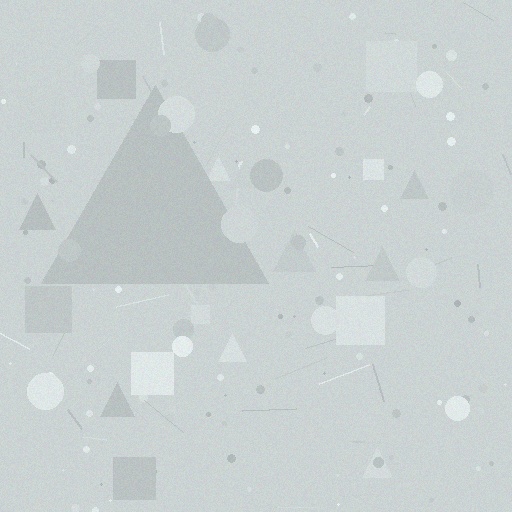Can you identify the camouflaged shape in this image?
The camouflaged shape is a triangle.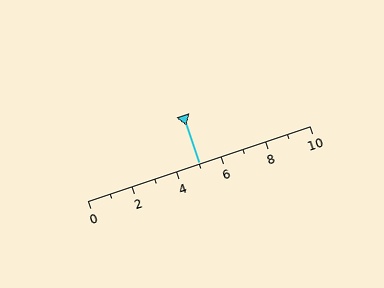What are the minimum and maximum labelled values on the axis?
The axis runs from 0 to 10.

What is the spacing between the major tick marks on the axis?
The major ticks are spaced 2 apart.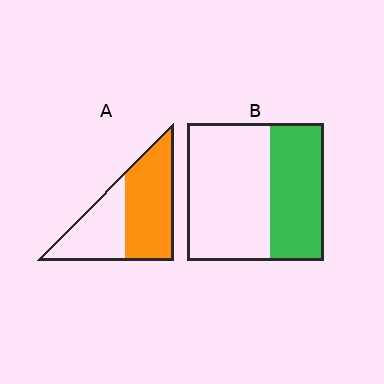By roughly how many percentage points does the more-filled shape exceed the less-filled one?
By roughly 20 percentage points (A over B).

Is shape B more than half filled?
No.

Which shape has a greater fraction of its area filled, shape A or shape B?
Shape A.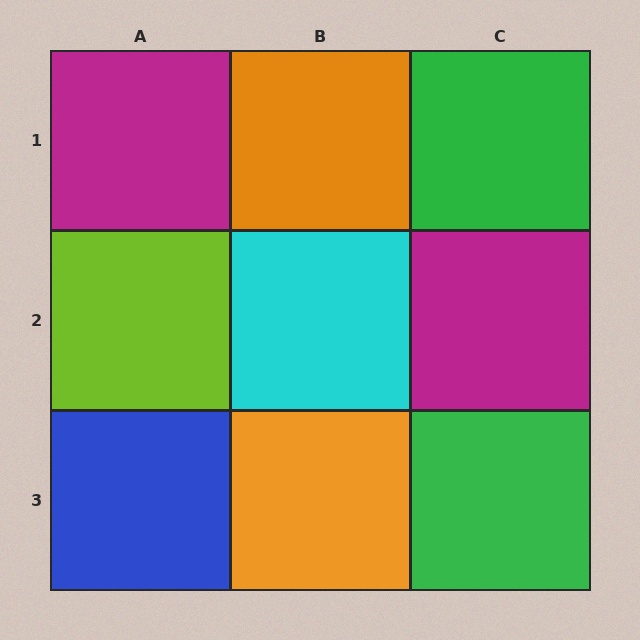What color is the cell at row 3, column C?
Green.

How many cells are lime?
1 cell is lime.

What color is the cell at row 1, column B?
Orange.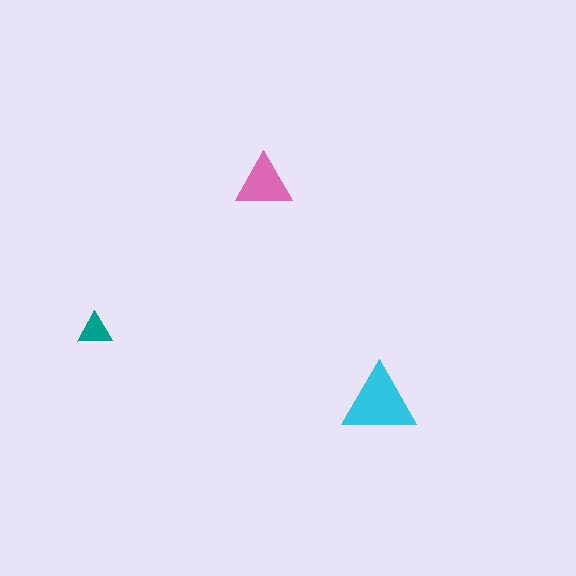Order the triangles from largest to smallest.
the cyan one, the pink one, the teal one.